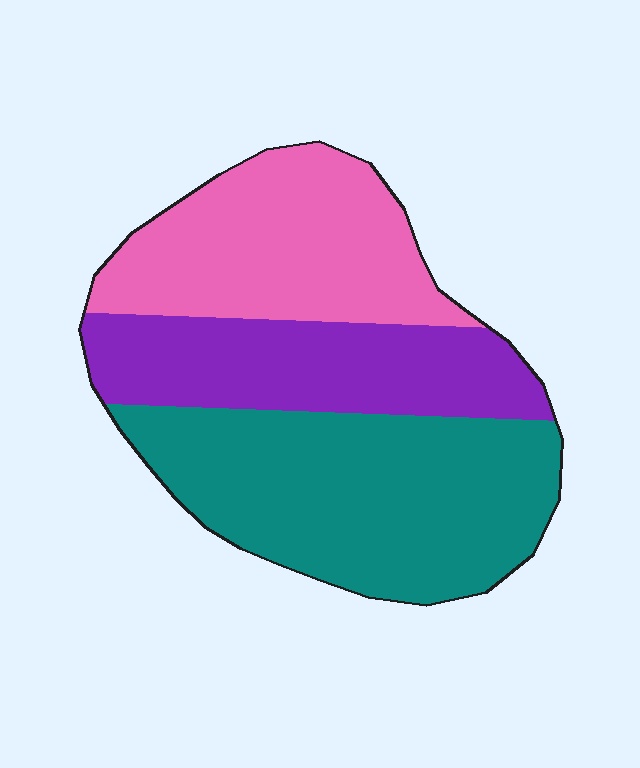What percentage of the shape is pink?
Pink covers around 30% of the shape.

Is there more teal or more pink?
Teal.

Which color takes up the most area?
Teal, at roughly 45%.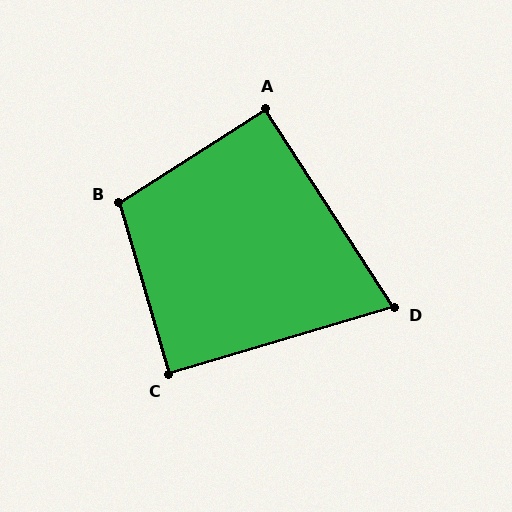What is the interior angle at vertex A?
Approximately 90 degrees (approximately right).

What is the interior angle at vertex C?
Approximately 90 degrees (approximately right).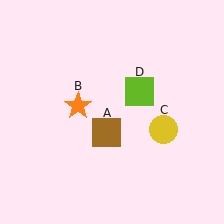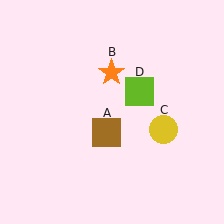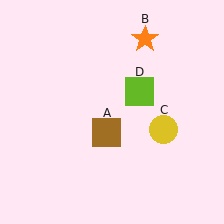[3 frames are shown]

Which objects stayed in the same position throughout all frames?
Brown square (object A) and yellow circle (object C) and lime square (object D) remained stationary.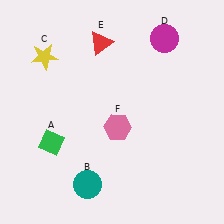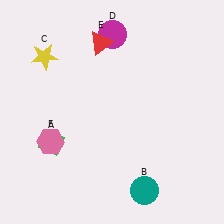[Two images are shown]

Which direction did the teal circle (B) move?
The teal circle (B) moved right.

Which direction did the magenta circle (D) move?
The magenta circle (D) moved left.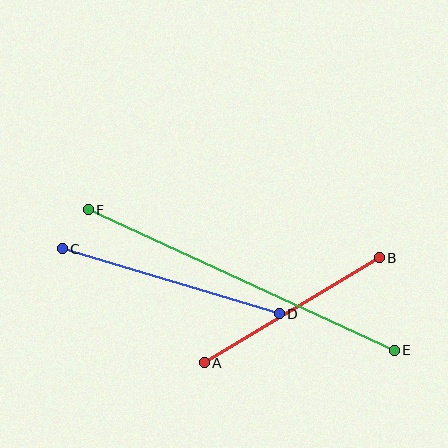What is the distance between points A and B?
The distance is approximately 204 pixels.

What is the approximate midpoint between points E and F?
The midpoint is at approximately (241, 280) pixels.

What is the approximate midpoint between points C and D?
The midpoint is at approximately (171, 281) pixels.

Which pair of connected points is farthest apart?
Points E and F are farthest apart.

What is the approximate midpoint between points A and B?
The midpoint is at approximately (292, 310) pixels.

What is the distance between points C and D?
The distance is approximately 227 pixels.